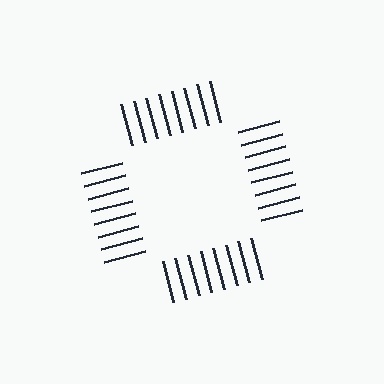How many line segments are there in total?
32 — 8 along each of the 4 edges.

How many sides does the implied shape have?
4 sides — the line-ends trace a square.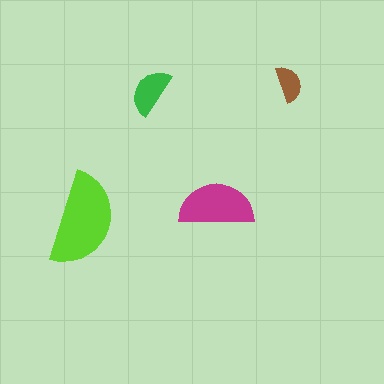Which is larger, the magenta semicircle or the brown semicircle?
The magenta one.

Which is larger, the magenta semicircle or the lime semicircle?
The lime one.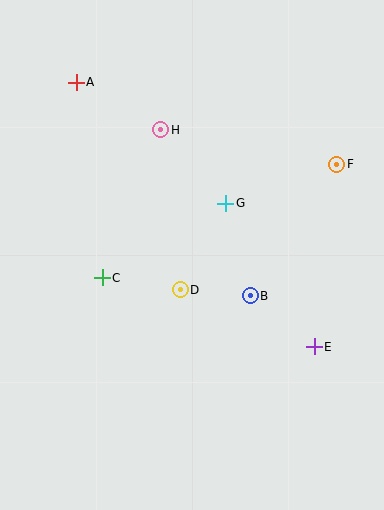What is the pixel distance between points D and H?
The distance between D and H is 162 pixels.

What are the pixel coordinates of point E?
Point E is at (314, 347).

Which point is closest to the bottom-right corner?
Point E is closest to the bottom-right corner.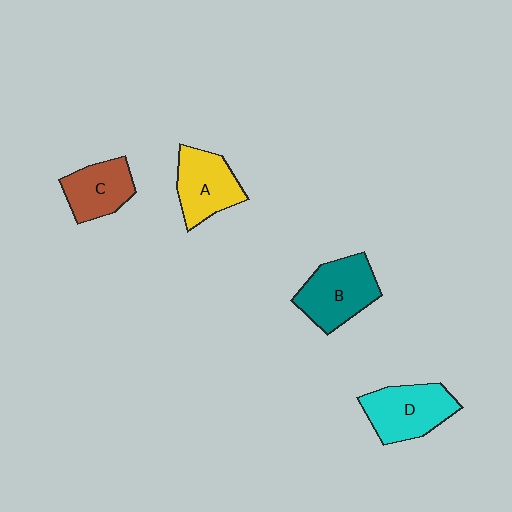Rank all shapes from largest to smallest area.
From largest to smallest: B (teal), D (cyan), A (yellow), C (brown).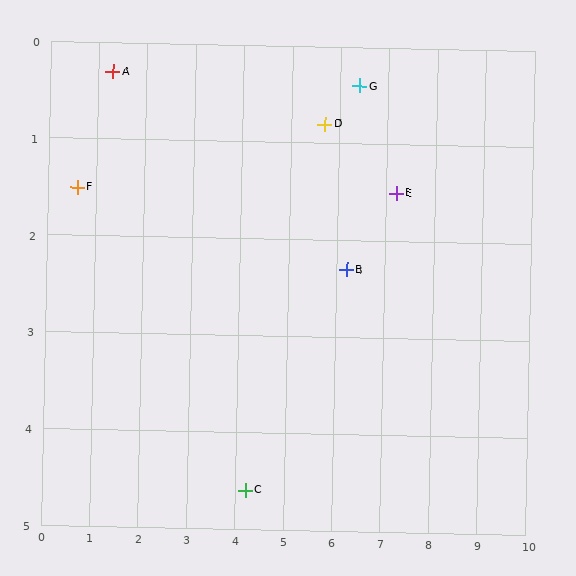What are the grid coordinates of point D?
Point D is at approximately (5.7, 0.8).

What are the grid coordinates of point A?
Point A is at approximately (1.3, 0.3).